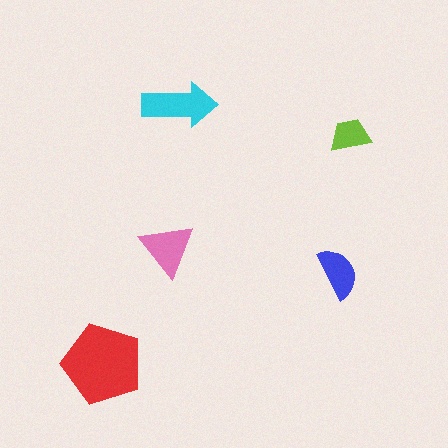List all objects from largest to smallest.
The red pentagon, the cyan arrow, the pink triangle, the blue semicircle, the lime trapezoid.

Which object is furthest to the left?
The red pentagon is leftmost.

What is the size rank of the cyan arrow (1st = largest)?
2nd.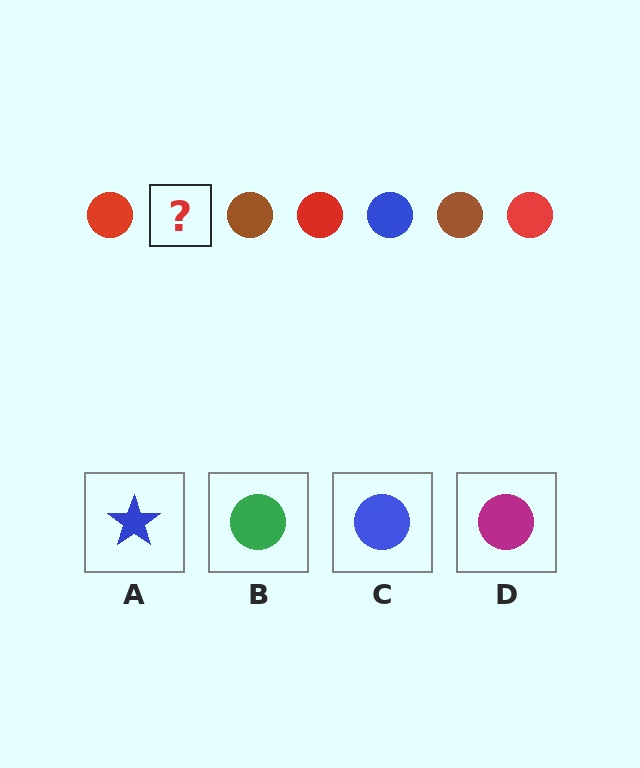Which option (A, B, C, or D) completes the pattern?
C.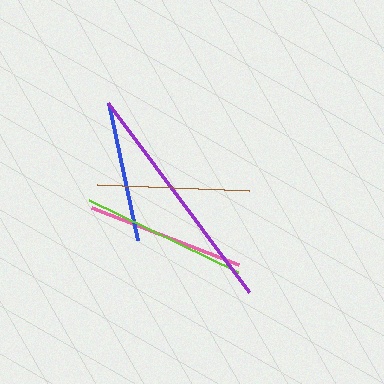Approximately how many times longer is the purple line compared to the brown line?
The purple line is approximately 1.5 times the length of the brown line.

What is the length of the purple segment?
The purple segment is approximately 235 pixels long.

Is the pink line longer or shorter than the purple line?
The purple line is longer than the pink line.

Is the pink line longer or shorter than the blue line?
The pink line is longer than the blue line.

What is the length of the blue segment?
The blue segment is approximately 140 pixels long.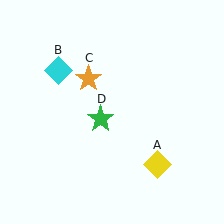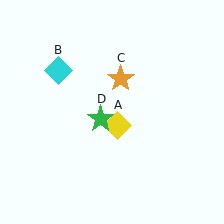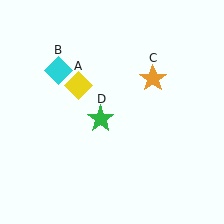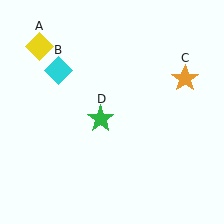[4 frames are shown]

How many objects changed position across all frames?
2 objects changed position: yellow diamond (object A), orange star (object C).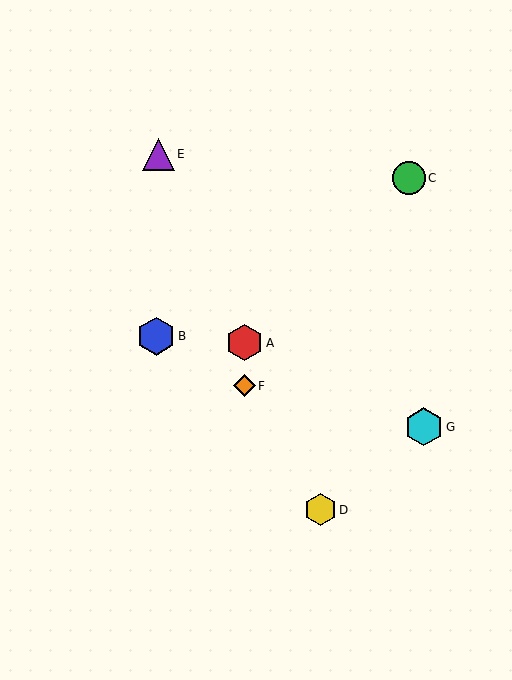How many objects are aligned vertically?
2 objects (A, F) are aligned vertically.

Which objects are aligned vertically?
Objects A, F are aligned vertically.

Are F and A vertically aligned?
Yes, both are at x≈244.